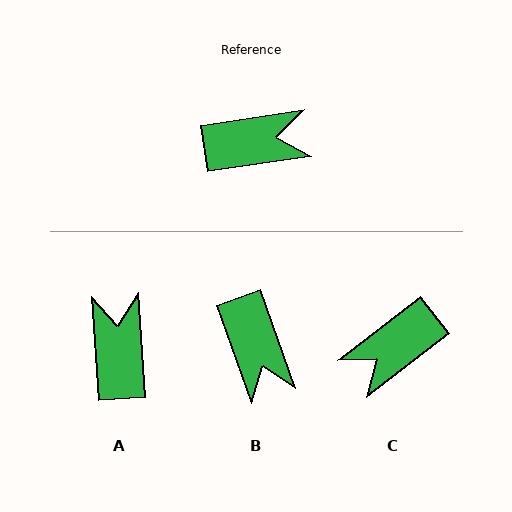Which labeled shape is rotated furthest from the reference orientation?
C, about 151 degrees away.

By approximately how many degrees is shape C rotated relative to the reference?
Approximately 151 degrees clockwise.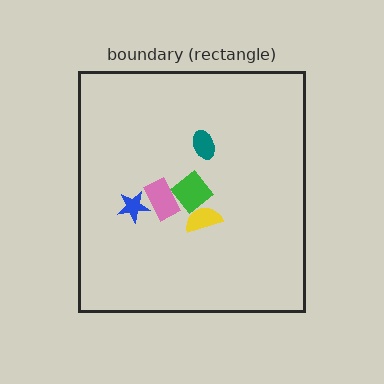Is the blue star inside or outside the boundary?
Inside.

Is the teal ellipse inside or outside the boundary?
Inside.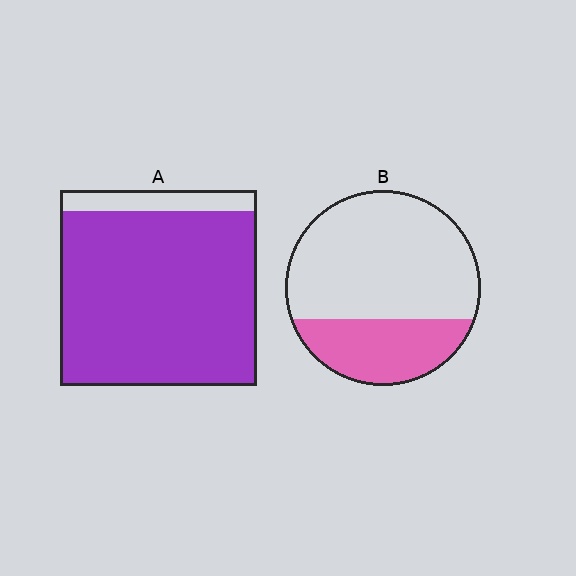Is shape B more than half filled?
No.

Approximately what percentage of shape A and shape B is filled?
A is approximately 90% and B is approximately 30%.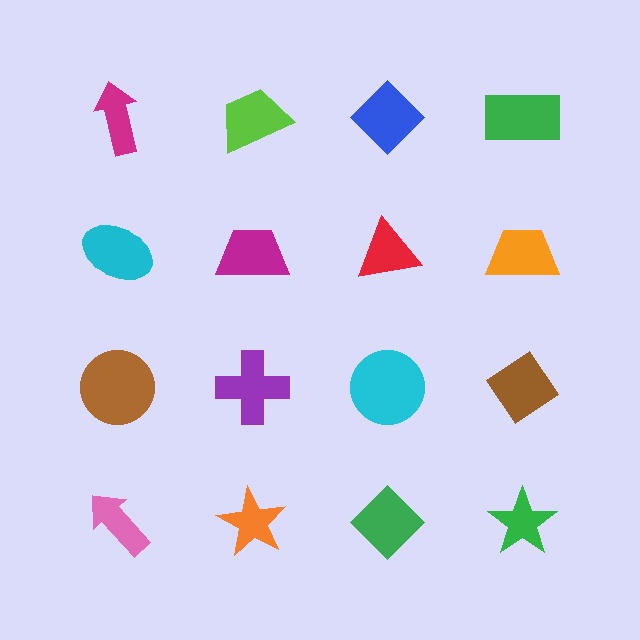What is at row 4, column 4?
A green star.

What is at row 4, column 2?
An orange star.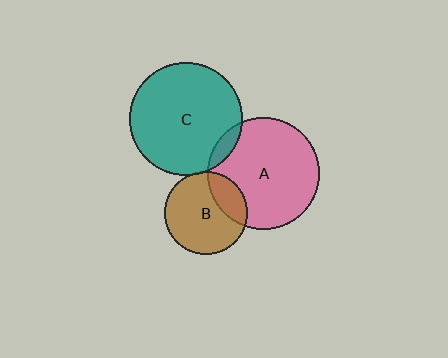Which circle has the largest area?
Circle C (teal).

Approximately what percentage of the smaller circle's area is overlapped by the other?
Approximately 25%.